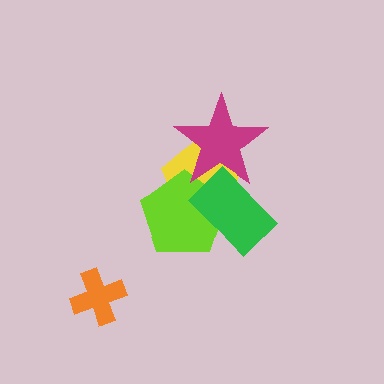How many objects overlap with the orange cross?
0 objects overlap with the orange cross.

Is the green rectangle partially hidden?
Yes, it is partially covered by another shape.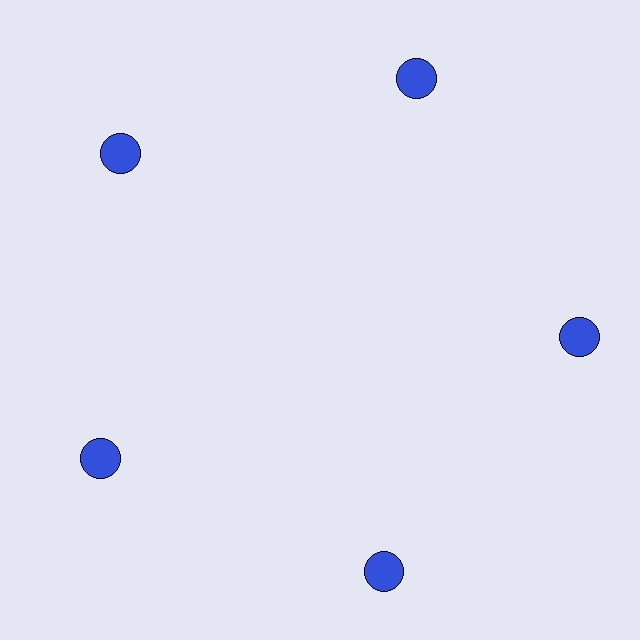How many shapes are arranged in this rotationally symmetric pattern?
There are 5 shapes, arranged in 5 groups of 1.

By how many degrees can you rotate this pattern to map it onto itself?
The pattern maps onto itself every 72 degrees of rotation.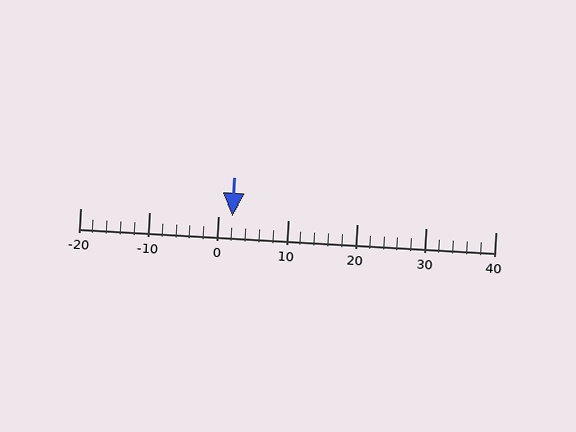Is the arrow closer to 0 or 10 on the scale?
The arrow is closer to 0.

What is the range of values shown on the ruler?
The ruler shows values from -20 to 40.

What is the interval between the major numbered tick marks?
The major tick marks are spaced 10 units apart.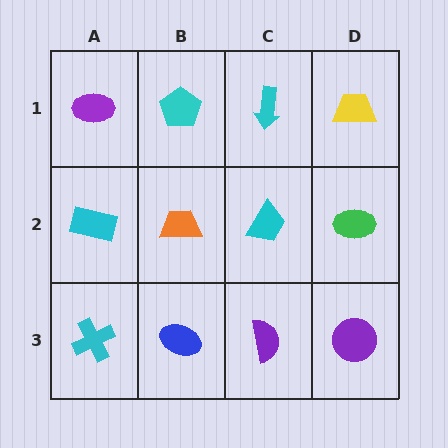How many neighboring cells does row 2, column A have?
3.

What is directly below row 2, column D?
A purple circle.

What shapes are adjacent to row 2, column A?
A purple ellipse (row 1, column A), a cyan cross (row 3, column A), an orange trapezoid (row 2, column B).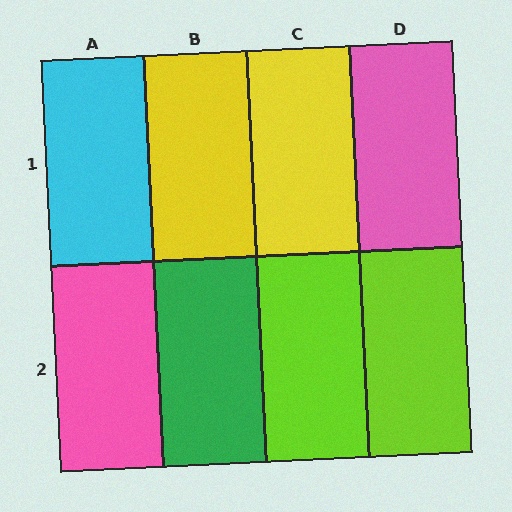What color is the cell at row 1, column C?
Yellow.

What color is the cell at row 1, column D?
Pink.